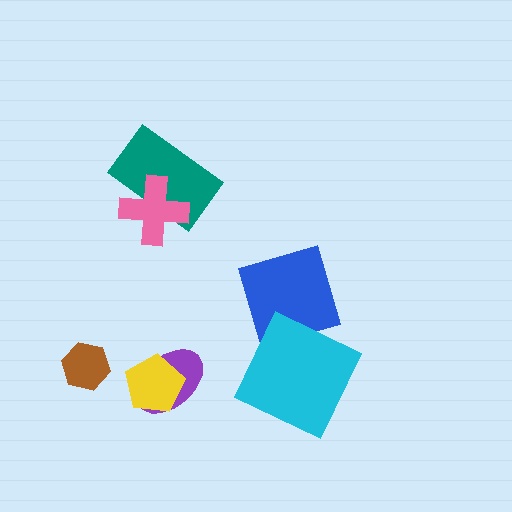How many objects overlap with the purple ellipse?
1 object overlaps with the purple ellipse.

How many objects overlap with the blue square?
1 object overlaps with the blue square.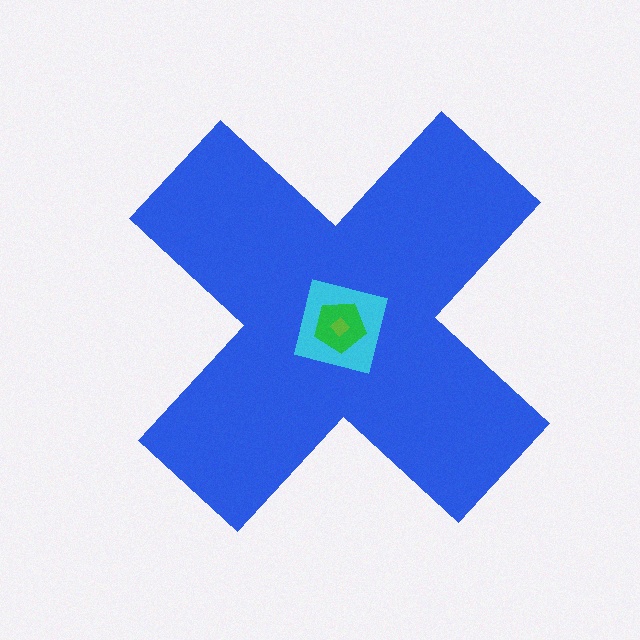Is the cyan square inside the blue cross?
Yes.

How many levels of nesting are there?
4.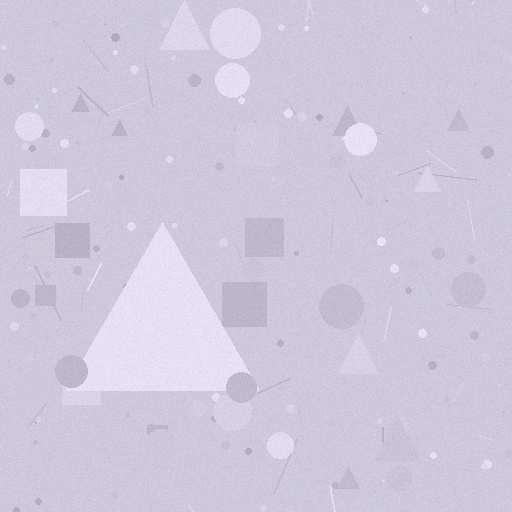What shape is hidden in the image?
A triangle is hidden in the image.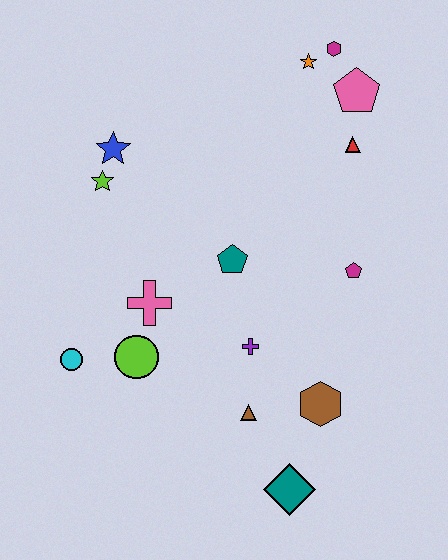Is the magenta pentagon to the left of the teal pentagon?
No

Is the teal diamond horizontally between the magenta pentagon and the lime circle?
Yes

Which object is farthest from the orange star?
The teal diamond is farthest from the orange star.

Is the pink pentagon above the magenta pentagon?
Yes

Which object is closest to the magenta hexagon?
The orange star is closest to the magenta hexagon.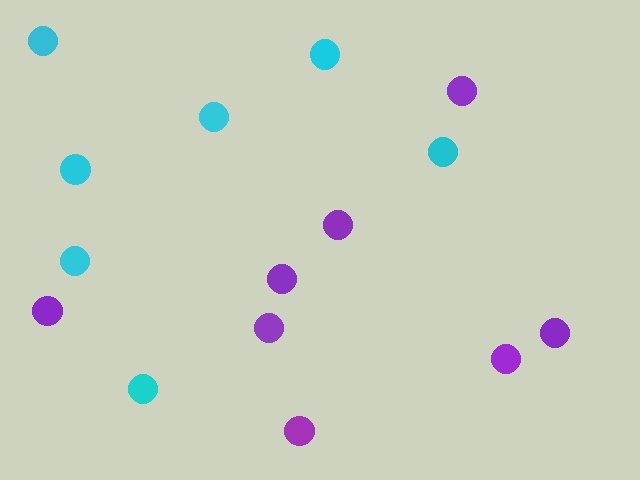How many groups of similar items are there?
There are 2 groups: one group of cyan circles (7) and one group of purple circles (8).